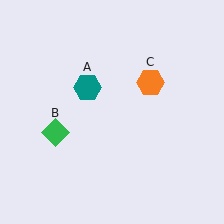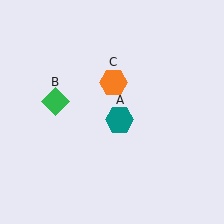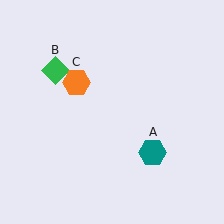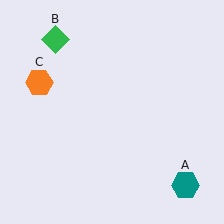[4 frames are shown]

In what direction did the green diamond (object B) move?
The green diamond (object B) moved up.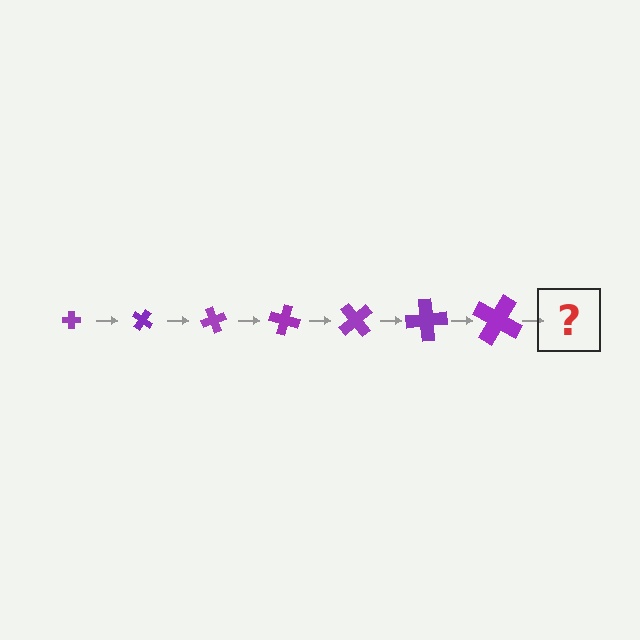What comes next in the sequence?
The next element should be a cross, larger than the previous one and rotated 245 degrees from the start.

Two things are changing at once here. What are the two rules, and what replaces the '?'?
The two rules are that the cross grows larger each step and it rotates 35 degrees each step. The '?' should be a cross, larger than the previous one and rotated 245 degrees from the start.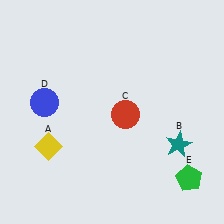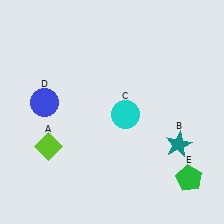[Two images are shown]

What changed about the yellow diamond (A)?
In Image 1, A is yellow. In Image 2, it changed to lime.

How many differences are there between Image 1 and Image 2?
There are 2 differences between the two images.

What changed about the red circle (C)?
In Image 1, C is red. In Image 2, it changed to cyan.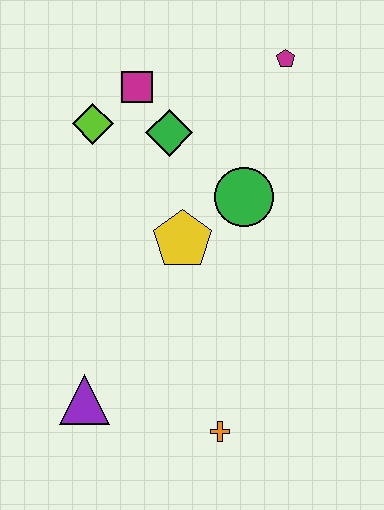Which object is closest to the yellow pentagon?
The green circle is closest to the yellow pentagon.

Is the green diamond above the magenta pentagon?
No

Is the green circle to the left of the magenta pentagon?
Yes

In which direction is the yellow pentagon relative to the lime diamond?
The yellow pentagon is below the lime diamond.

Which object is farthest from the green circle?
The purple triangle is farthest from the green circle.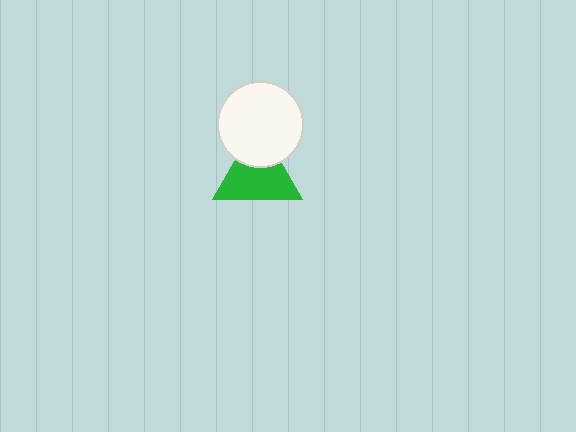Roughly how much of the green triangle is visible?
Most of it is visible (roughly 68%).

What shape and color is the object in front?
The object in front is a white circle.